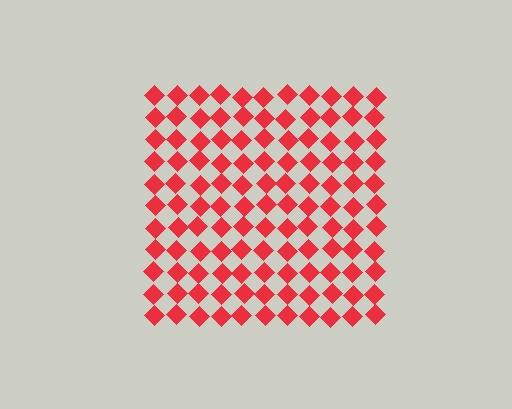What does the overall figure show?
The overall figure shows a square.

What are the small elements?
The small elements are diamonds.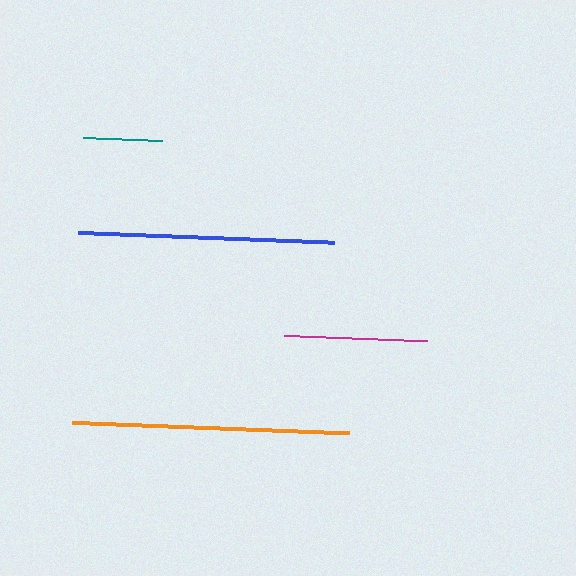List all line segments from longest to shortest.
From longest to shortest: orange, blue, magenta, teal.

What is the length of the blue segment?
The blue segment is approximately 256 pixels long.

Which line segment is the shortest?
The teal line is the shortest at approximately 78 pixels.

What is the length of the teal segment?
The teal segment is approximately 78 pixels long.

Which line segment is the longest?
The orange line is the longest at approximately 278 pixels.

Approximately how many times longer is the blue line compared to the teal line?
The blue line is approximately 3.3 times the length of the teal line.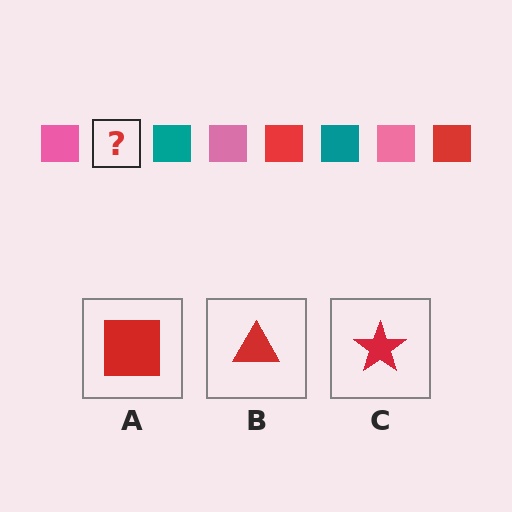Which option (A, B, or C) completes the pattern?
A.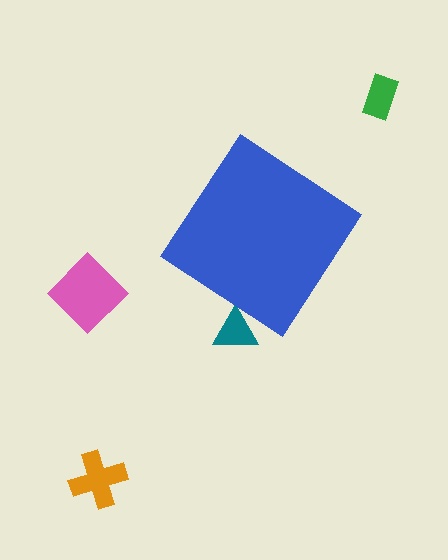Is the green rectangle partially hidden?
No, the green rectangle is fully visible.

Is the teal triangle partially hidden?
Yes, the teal triangle is partially hidden behind the blue diamond.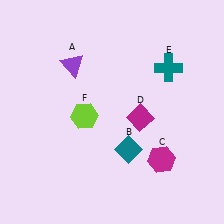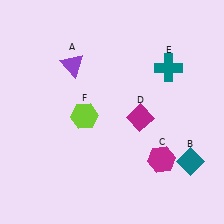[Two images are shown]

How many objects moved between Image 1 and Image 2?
1 object moved between the two images.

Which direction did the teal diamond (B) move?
The teal diamond (B) moved right.